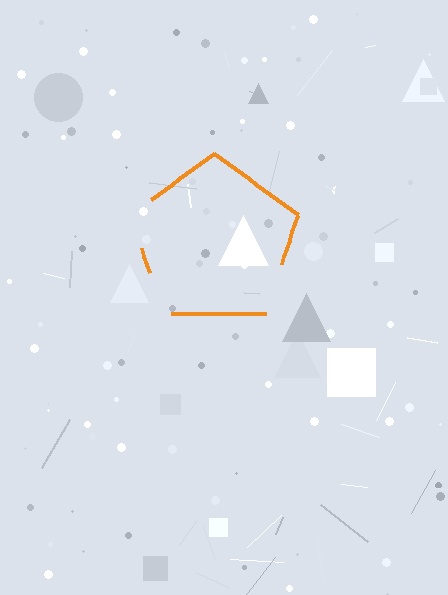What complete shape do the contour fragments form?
The contour fragments form a pentagon.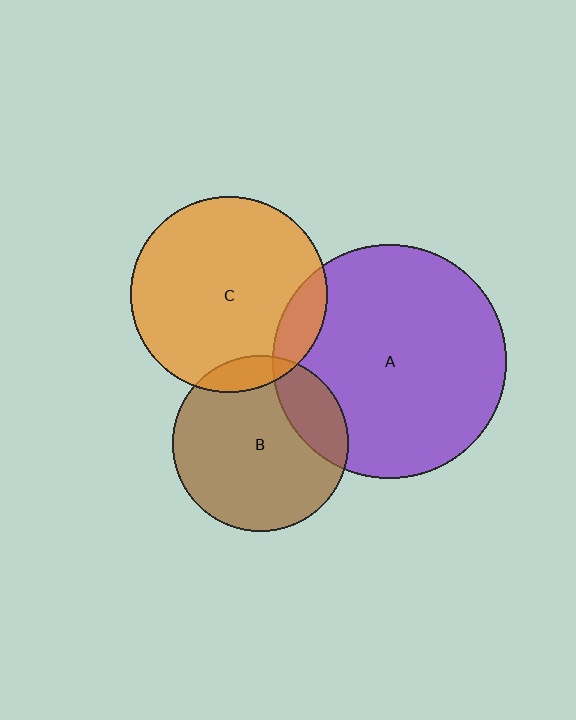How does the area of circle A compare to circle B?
Approximately 1.8 times.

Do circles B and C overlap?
Yes.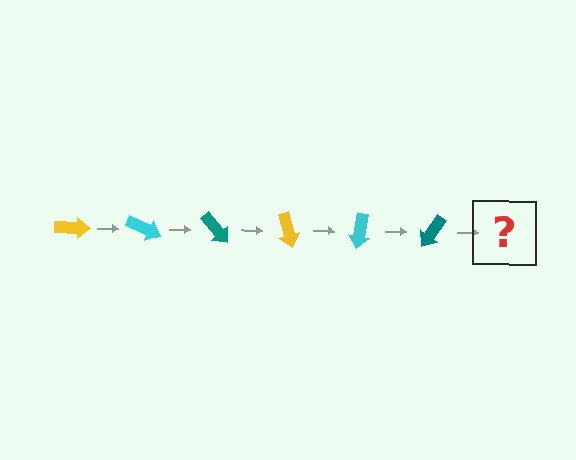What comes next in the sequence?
The next element should be a yellow arrow, rotated 150 degrees from the start.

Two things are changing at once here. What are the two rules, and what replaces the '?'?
The two rules are that it rotates 25 degrees each step and the color cycles through yellow, cyan, and teal. The '?' should be a yellow arrow, rotated 150 degrees from the start.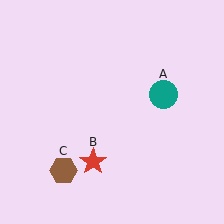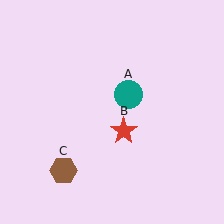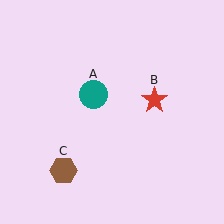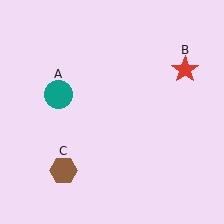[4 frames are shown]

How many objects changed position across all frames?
2 objects changed position: teal circle (object A), red star (object B).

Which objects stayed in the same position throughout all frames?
Brown hexagon (object C) remained stationary.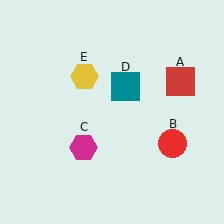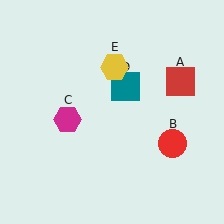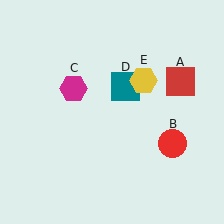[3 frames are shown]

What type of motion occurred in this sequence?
The magenta hexagon (object C), yellow hexagon (object E) rotated clockwise around the center of the scene.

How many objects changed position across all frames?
2 objects changed position: magenta hexagon (object C), yellow hexagon (object E).